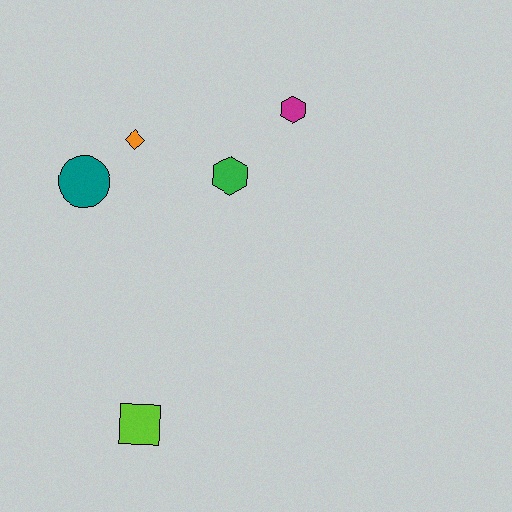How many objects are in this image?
There are 5 objects.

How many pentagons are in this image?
There are no pentagons.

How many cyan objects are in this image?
There are no cyan objects.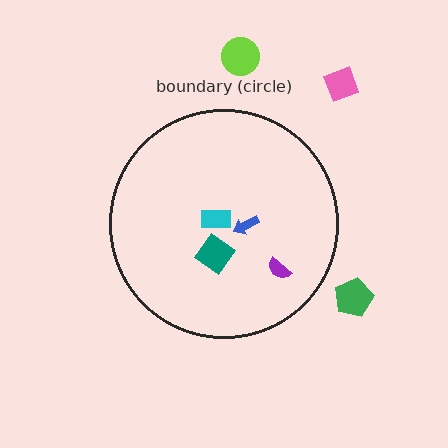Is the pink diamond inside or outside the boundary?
Outside.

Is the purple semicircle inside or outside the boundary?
Inside.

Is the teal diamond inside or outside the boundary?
Inside.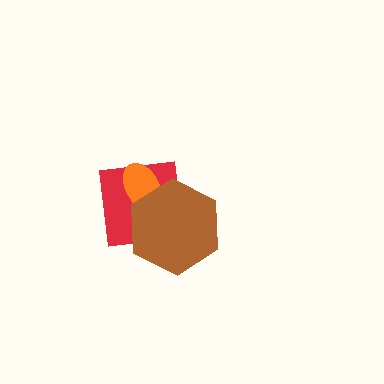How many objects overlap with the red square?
2 objects overlap with the red square.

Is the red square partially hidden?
Yes, it is partially covered by another shape.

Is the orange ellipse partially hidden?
Yes, it is partially covered by another shape.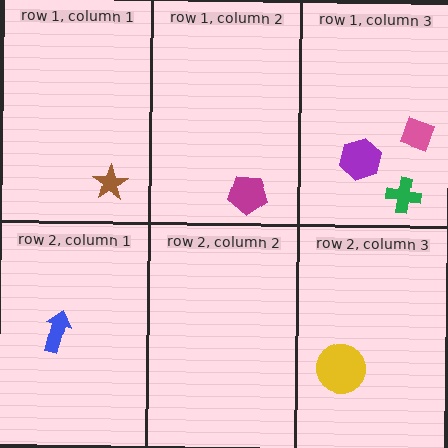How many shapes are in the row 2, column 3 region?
1.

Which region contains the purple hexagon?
The row 1, column 3 region.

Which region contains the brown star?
The row 1, column 1 region.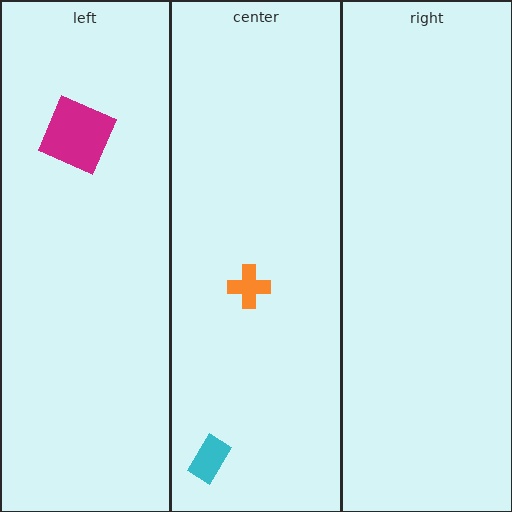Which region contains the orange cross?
The center region.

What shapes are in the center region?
The cyan rectangle, the orange cross.